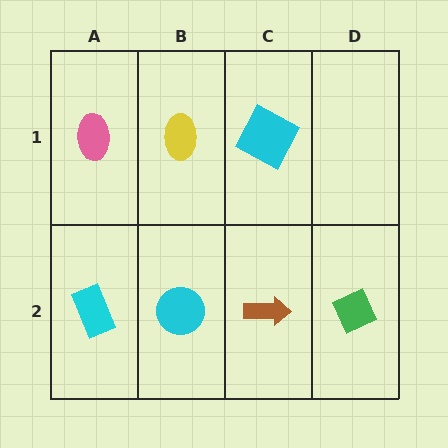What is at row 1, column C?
A cyan square.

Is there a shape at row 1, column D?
No, that cell is empty.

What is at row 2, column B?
A cyan circle.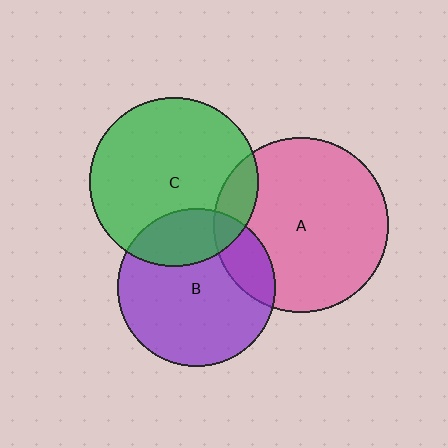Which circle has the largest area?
Circle A (pink).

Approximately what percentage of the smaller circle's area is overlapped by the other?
Approximately 15%.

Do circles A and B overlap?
Yes.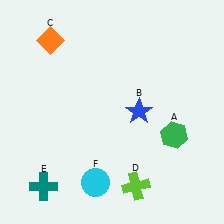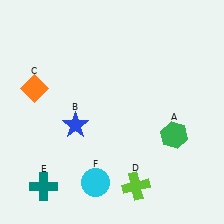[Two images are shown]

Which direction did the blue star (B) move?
The blue star (B) moved left.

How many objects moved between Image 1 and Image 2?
2 objects moved between the two images.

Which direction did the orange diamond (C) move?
The orange diamond (C) moved down.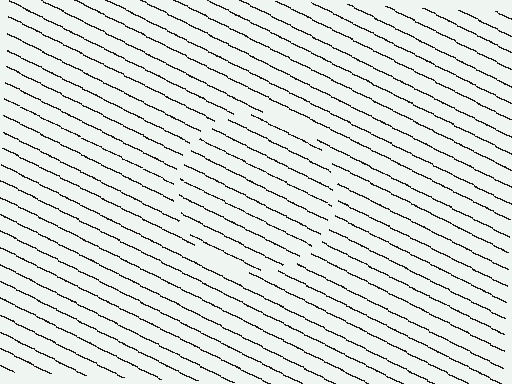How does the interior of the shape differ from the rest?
The interior of the shape contains the same grating, shifted by half a period — the contour is defined by the phase discontinuity where line-ends from the inner and outer gratings abut.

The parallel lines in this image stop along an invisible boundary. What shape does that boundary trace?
An illusory circle. The interior of the shape contains the same grating, shifted by half a period — the contour is defined by the phase discontinuity where line-ends from the inner and outer gratings abut.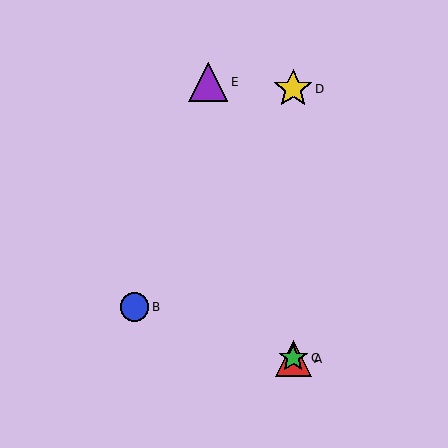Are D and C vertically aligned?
Yes, both are at x≈293.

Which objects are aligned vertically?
Objects A, C, D are aligned vertically.